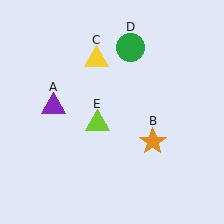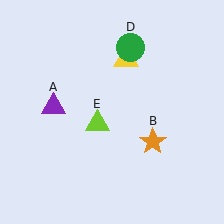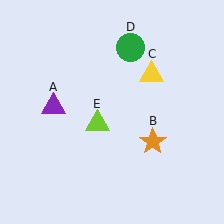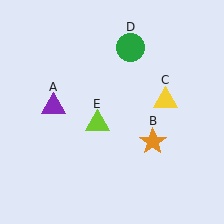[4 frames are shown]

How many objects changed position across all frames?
1 object changed position: yellow triangle (object C).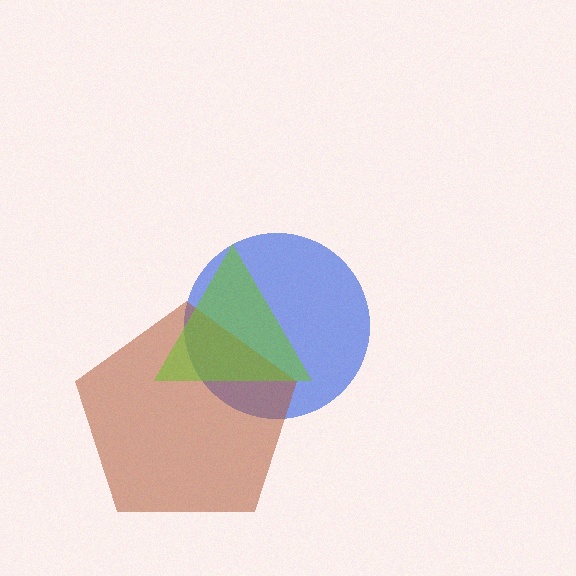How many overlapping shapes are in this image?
There are 3 overlapping shapes in the image.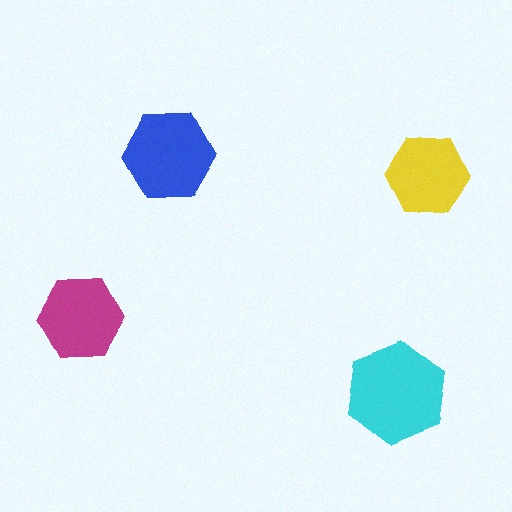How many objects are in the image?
There are 4 objects in the image.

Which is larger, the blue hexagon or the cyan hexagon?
The cyan one.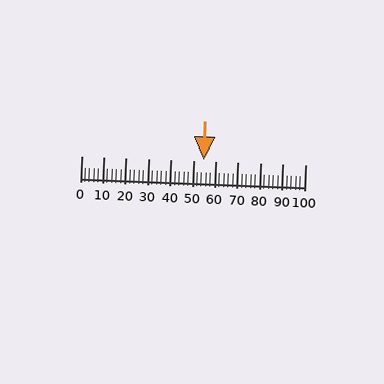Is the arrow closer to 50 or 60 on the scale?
The arrow is closer to 50.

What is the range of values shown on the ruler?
The ruler shows values from 0 to 100.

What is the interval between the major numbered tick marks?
The major tick marks are spaced 10 units apart.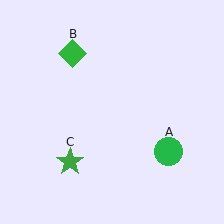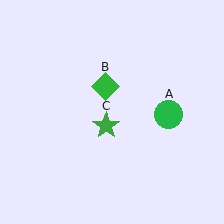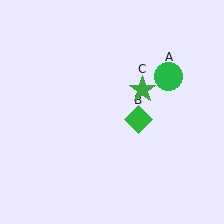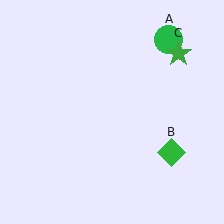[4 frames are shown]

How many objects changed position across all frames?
3 objects changed position: green circle (object A), green diamond (object B), green star (object C).